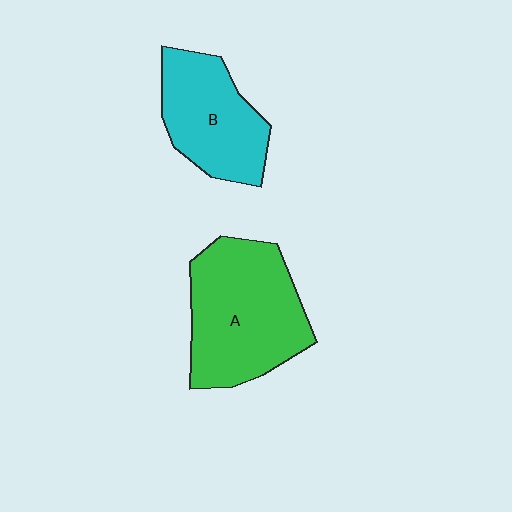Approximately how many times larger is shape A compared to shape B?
Approximately 1.4 times.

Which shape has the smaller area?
Shape B (cyan).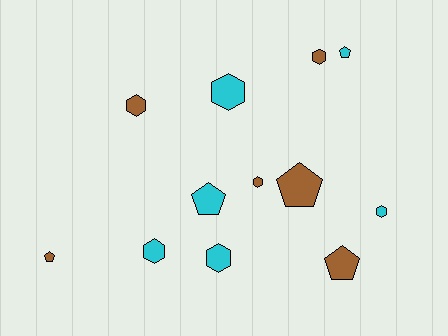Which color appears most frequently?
Cyan, with 6 objects.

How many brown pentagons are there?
There are 3 brown pentagons.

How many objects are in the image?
There are 12 objects.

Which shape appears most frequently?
Hexagon, with 7 objects.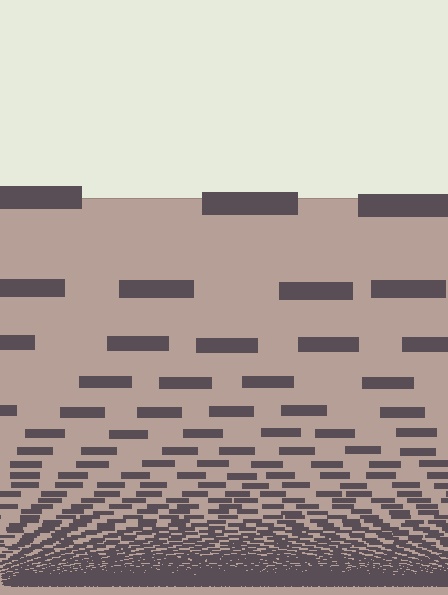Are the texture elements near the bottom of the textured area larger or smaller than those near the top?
Smaller. The gradient is inverted — elements near the bottom are smaller and denser.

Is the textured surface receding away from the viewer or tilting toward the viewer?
The surface appears to tilt toward the viewer. Texture elements get larger and sparser toward the top.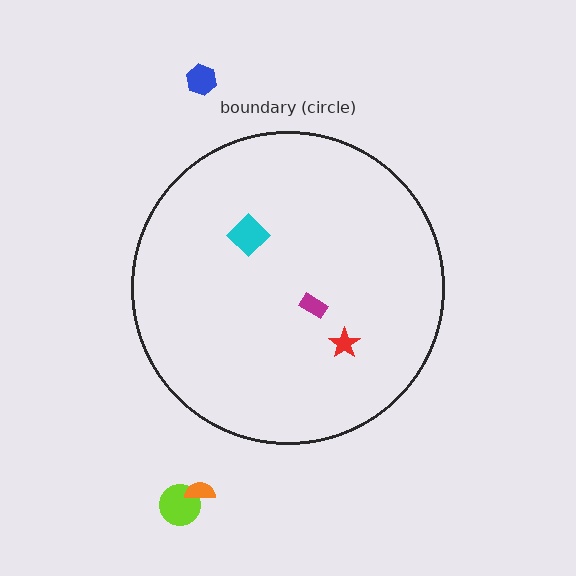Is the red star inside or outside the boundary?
Inside.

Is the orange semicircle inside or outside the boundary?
Outside.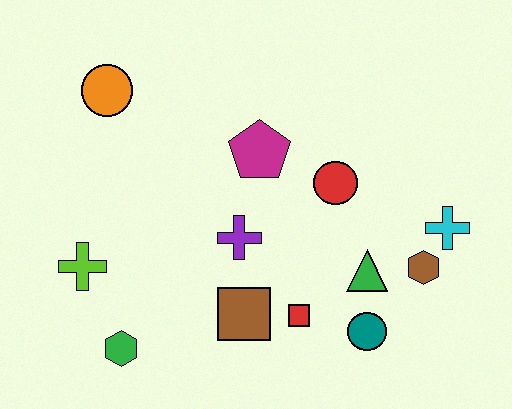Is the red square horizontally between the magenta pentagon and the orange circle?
No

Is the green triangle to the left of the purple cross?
No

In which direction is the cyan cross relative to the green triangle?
The cyan cross is to the right of the green triangle.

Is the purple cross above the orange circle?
No